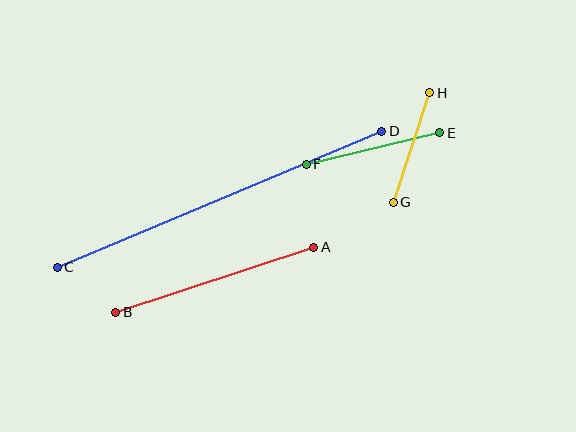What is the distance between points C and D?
The distance is approximately 352 pixels.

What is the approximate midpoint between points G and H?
The midpoint is at approximately (411, 148) pixels.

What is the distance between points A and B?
The distance is approximately 208 pixels.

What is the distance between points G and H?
The distance is approximately 115 pixels.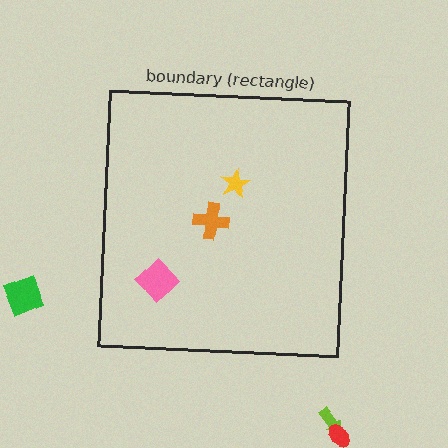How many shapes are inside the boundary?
3 inside, 3 outside.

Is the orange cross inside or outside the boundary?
Inside.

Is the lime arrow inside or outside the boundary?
Outside.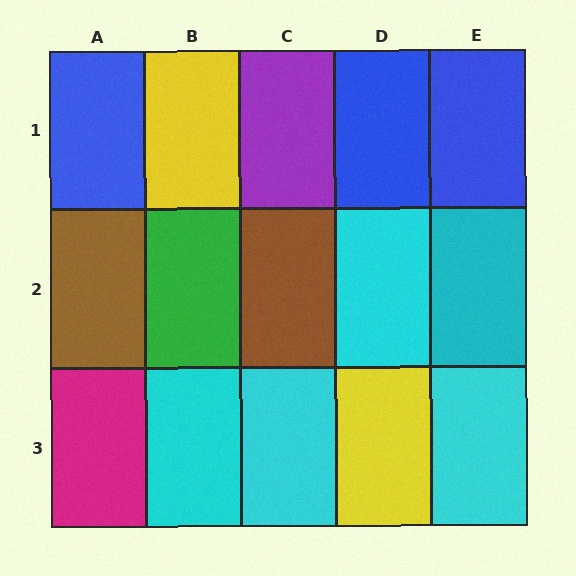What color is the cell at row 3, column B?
Cyan.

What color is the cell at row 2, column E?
Cyan.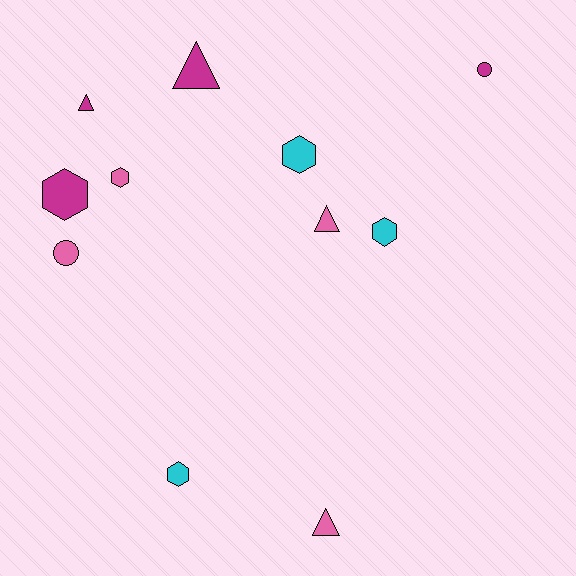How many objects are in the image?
There are 11 objects.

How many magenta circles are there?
There is 1 magenta circle.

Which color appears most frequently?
Magenta, with 4 objects.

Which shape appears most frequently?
Hexagon, with 5 objects.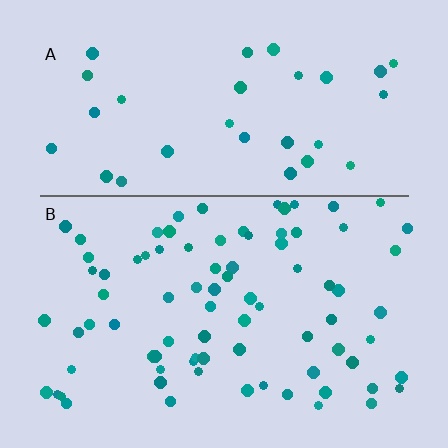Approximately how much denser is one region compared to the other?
Approximately 2.5× — region B over region A.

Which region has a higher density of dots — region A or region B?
B (the bottom).